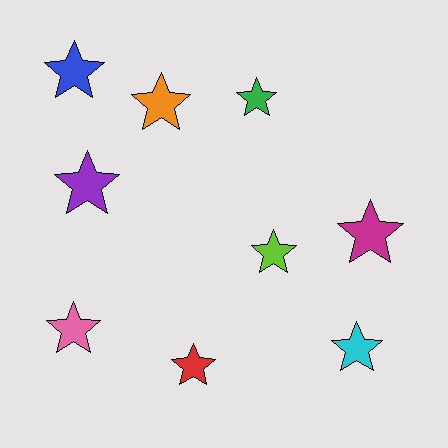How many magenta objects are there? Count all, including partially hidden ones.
There is 1 magenta object.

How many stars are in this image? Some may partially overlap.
There are 9 stars.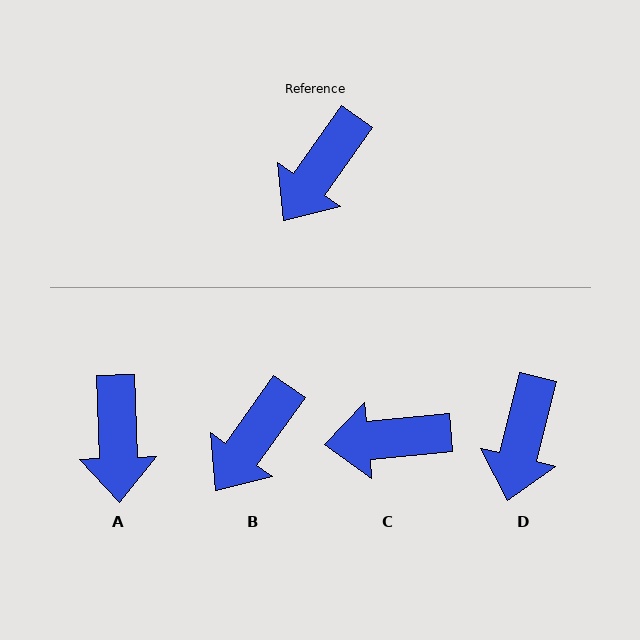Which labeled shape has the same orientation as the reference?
B.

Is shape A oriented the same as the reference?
No, it is off by about 37 degrees.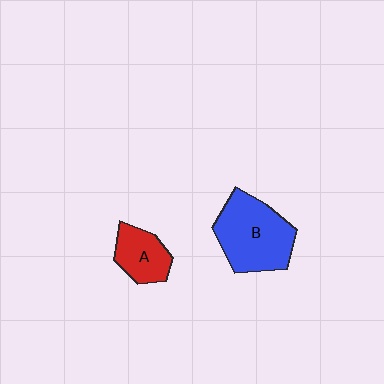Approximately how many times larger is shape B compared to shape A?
Approximately 1.9 times.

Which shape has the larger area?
Shape B (blue).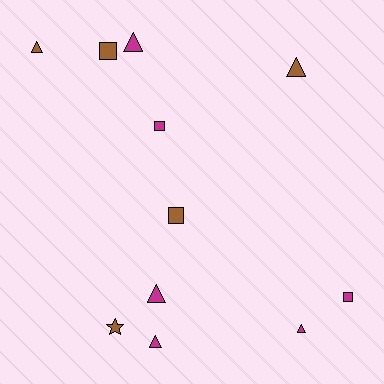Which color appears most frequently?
Magenta, with 6 objects.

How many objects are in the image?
There are 11 objects.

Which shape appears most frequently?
Triangle, with 6 objects.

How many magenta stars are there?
There are no magenta stars.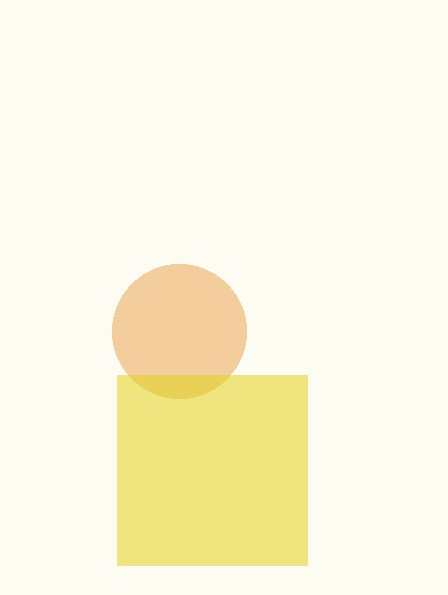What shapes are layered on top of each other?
The layered shapes are: an orange circle, a yellow square.